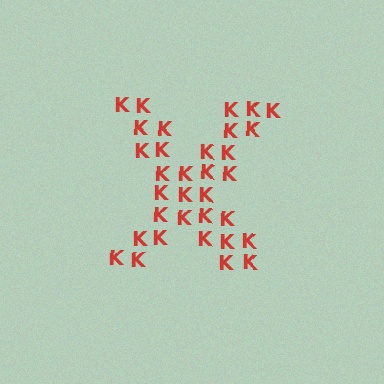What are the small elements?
The small elements are letter K's.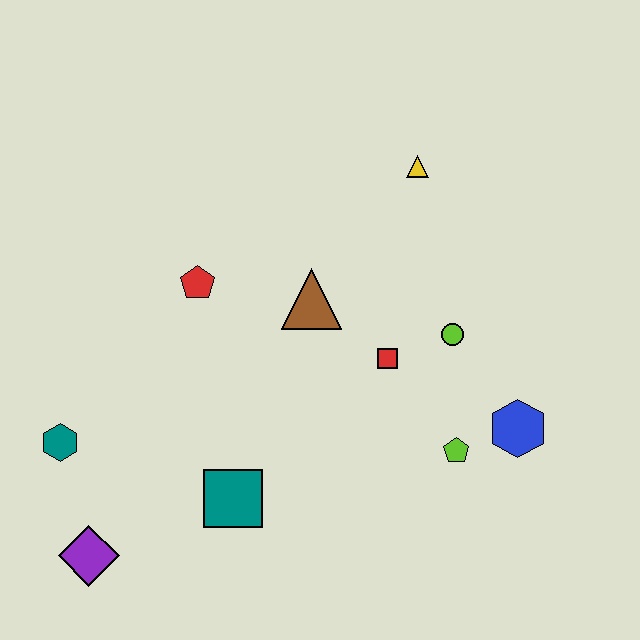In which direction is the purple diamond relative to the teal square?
The purple diamond is to the left of the teal square.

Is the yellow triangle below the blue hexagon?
No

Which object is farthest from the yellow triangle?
The purple diamond is farthest from the yellow triangle.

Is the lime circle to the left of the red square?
No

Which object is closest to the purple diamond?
The teal hexagon is closest to the purple diamond.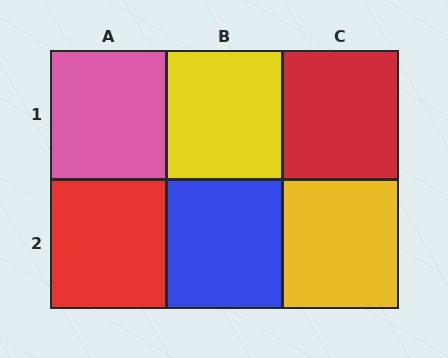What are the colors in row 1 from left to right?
Pink, yellow, red.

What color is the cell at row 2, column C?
Yellow.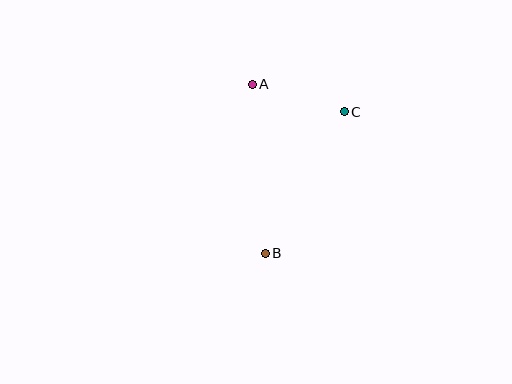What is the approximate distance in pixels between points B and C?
The distance between B and C is approximately 162 pixels.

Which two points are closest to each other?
Points A and C are closest to each other.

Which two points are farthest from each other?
Points A and B are farthest from each other.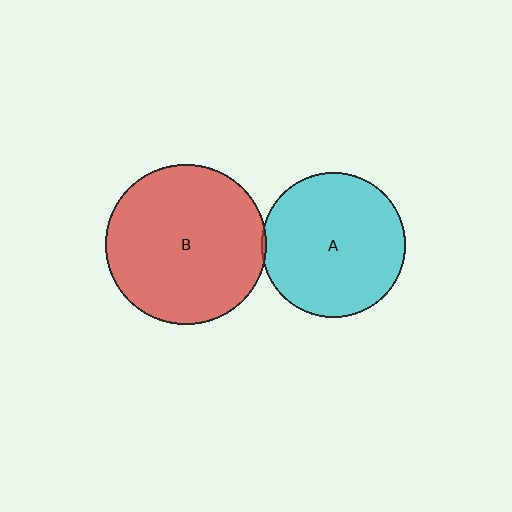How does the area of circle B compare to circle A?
Approximately 1.2 times.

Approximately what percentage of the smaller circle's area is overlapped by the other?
Approximately 5%.